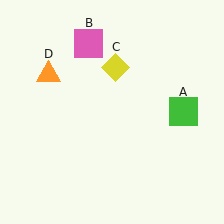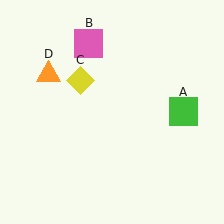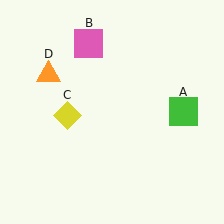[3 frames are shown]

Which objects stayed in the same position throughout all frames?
Green square (object A) and pink square (object B) and orange triangle (object D) remained stationary.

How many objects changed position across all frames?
1 object changed position: yellow diamond (object C).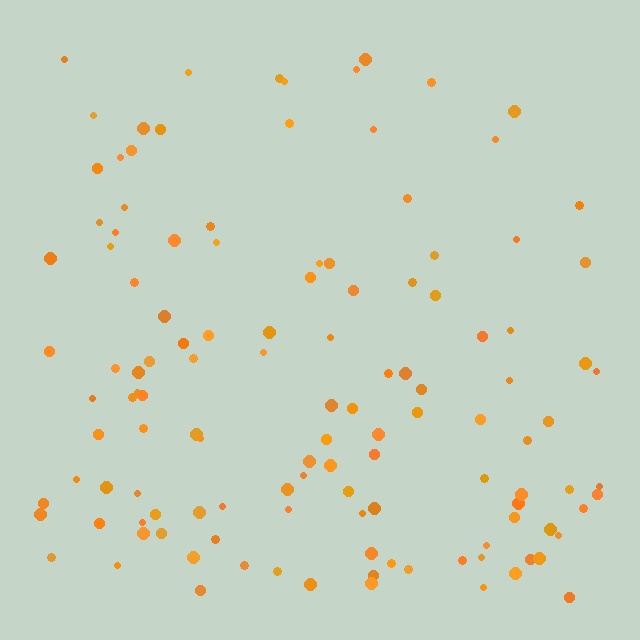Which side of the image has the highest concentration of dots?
The bottom.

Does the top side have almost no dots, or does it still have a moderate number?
Still a moderate number, just noticeably fewer than the bottom.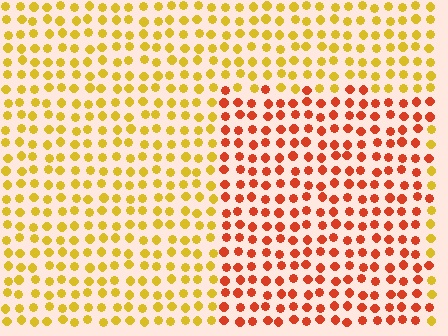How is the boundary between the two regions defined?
The boundary is defined purely by a slight shift in hue (about 42 degrees). Spacing, size, and orientation are identical on both sides.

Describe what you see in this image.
The image is filled with small yellow elements in a uniform arrangement. A rectangle-shaped region is visible where the elements are tinted to a slightly different hue, forming a subtle color boundary.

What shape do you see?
I see a rectangle.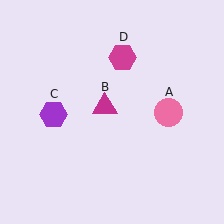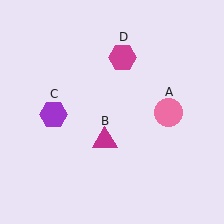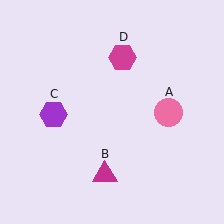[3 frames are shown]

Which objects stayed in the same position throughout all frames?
Pink circle (object A) and purple hexagon (object C) and magenta hexagon (object D) remained stationary.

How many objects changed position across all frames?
1 object changed position: magenta triangle (object B).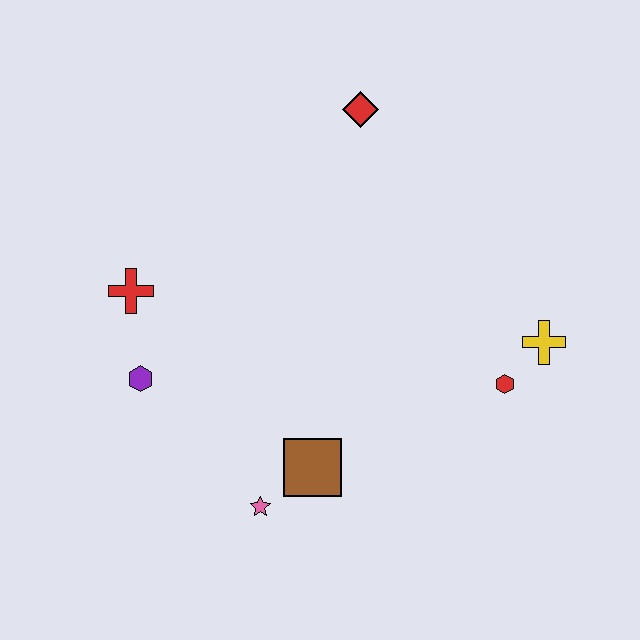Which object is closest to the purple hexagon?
The red cross is closest to the purple hexagon.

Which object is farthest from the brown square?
The red diamond is farthest from the brown square.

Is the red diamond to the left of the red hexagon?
Yes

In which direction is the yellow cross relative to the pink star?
The yellow cross is to the right of the pink star.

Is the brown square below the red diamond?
Yes